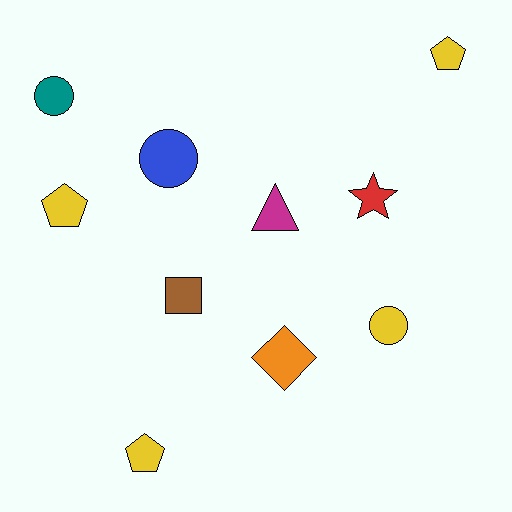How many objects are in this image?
There are 10 objects.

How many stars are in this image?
There is 1 star.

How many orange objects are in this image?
There is 1 orange object.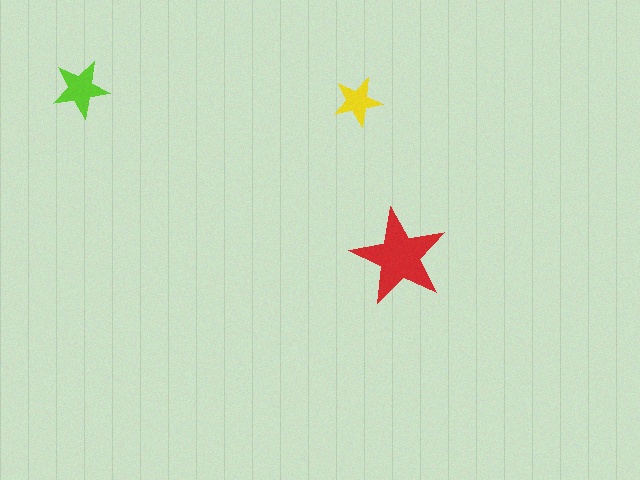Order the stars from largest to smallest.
the red one, the lime one, the yellow one.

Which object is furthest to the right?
The red star is rightmost.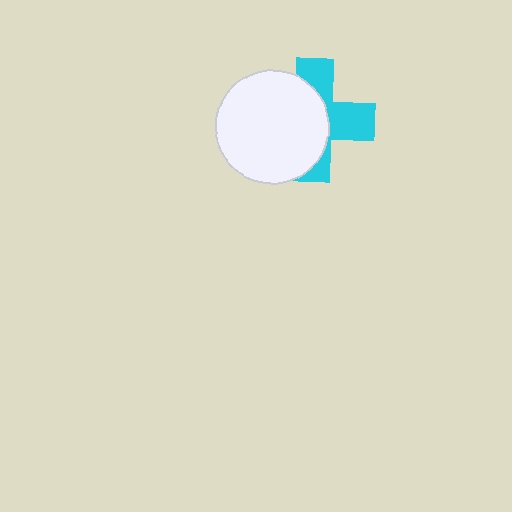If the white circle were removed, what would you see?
You would see the complete cyan cross.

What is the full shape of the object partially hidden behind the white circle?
The partially hidden object is a cyan cross.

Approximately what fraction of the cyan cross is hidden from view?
Roughly 55% of the cyan cross is hidden behind the white circle.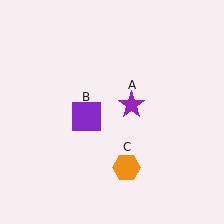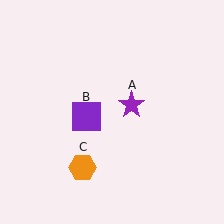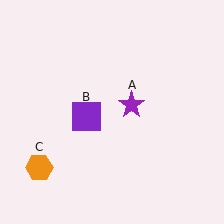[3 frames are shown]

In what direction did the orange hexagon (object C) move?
The orange hexagon (object C) moved left.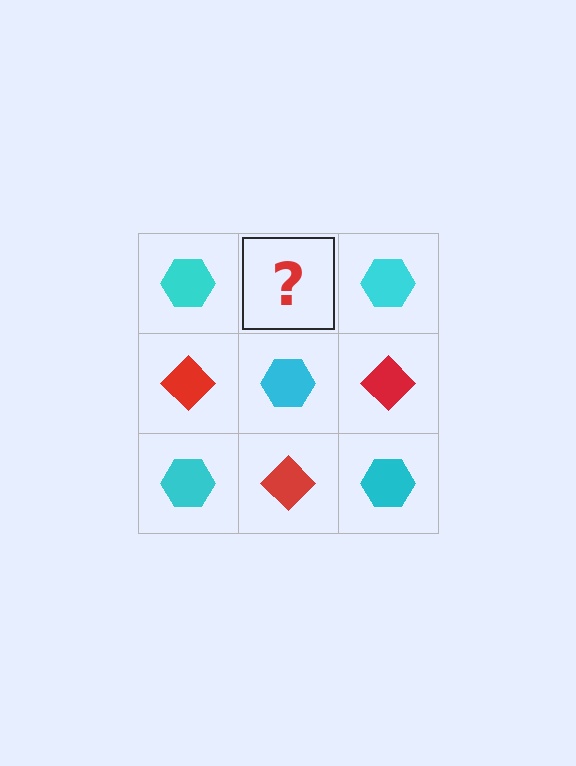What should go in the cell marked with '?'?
The missing cell should contain a red diamond.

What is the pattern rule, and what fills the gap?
The rule is that it alternates cyan hexagon and red diamond in a checkerboard pattern. The gap should be filled with a red diamond.